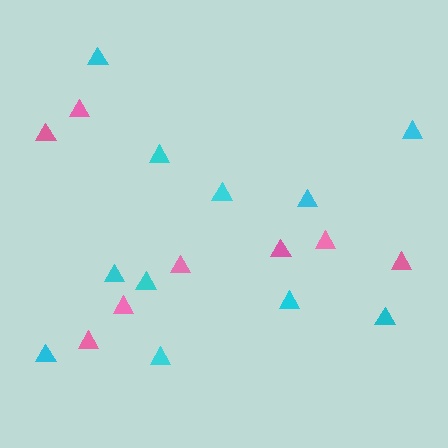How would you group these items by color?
There are 2 groups: one group of cyan triangles (11) and one group of pink triangles (8).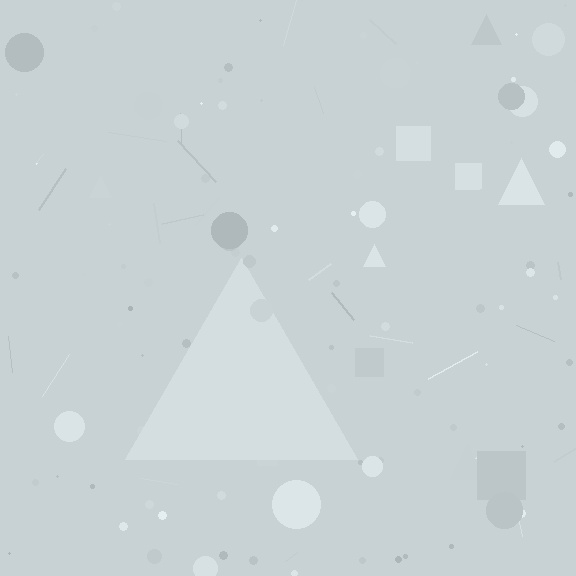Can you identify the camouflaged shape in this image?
The camouflaged shape is a triangle.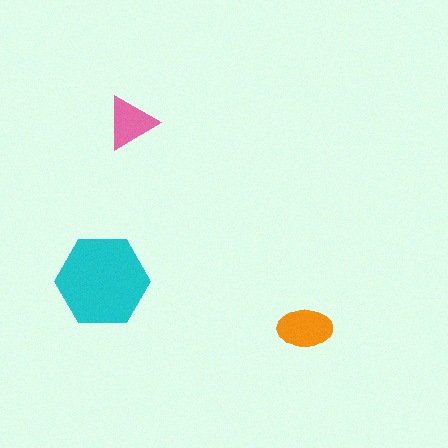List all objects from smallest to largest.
The pink triangle, the orange ellipse, the cyan hexagon.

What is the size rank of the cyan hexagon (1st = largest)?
1st.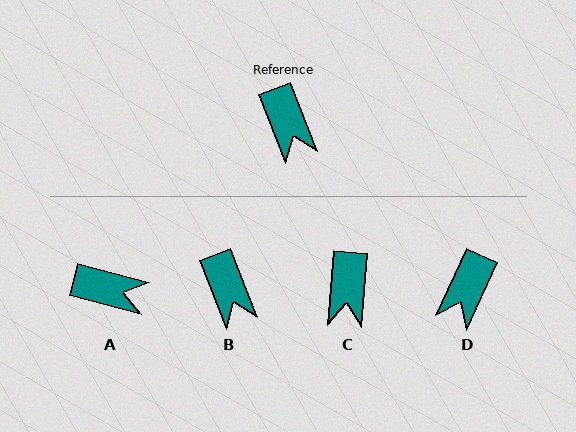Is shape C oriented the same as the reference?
No, it is off by about 26 degrees.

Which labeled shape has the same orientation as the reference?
B.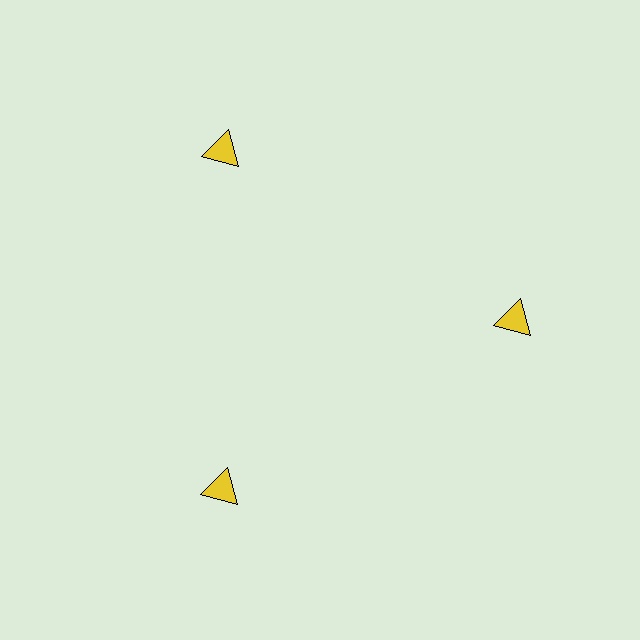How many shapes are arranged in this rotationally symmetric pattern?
There are 3 shapes, arranged in 3 groups of 1.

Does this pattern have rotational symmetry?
Yes, this pattern has 3-fold rotational symmetry. It looks the same after rotating 120 degrees around the center.